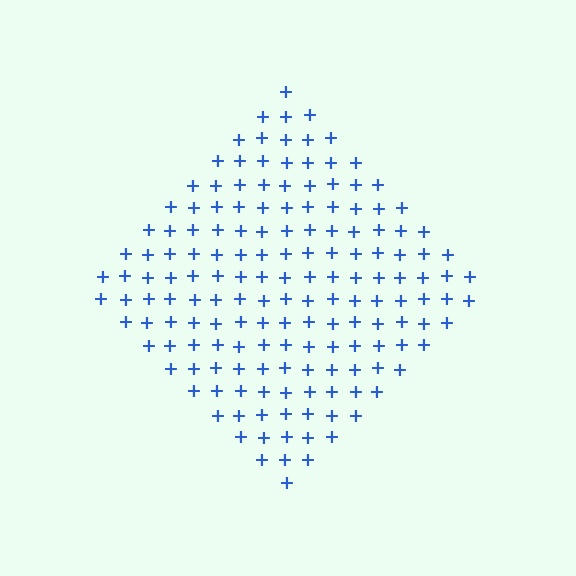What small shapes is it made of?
It is made of small plus signs.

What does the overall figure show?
The overall figure shows a diamond.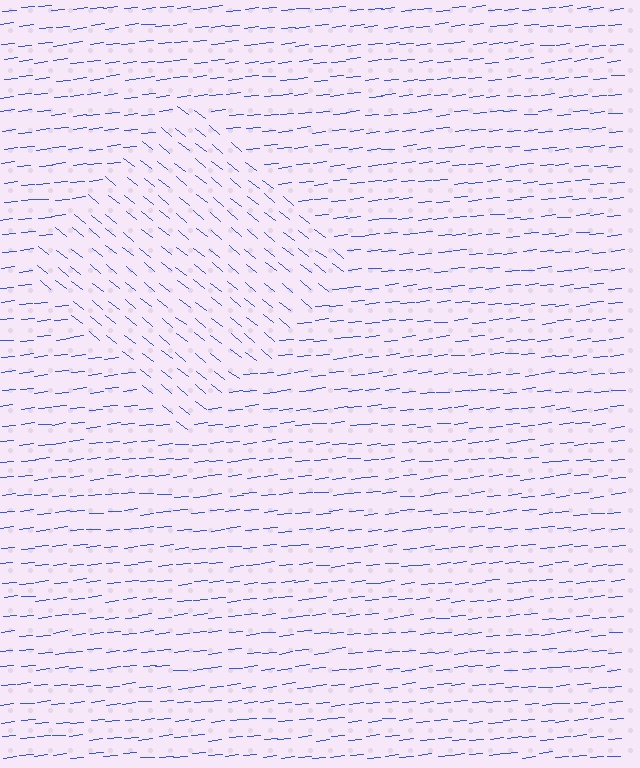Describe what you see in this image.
The image is filled with small blue line segments. A diamond region in the image has lines oriented differently from the surrounding lines, creating a visible texture boundary.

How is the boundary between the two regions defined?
The boundary is defined purely by a change in line orientation (approximately 45 degrees difference). All lines are the same color and thickness.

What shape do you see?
I see a diamond.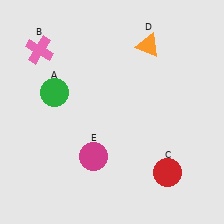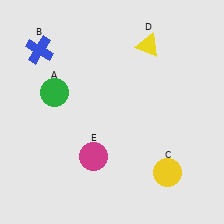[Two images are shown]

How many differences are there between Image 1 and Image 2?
There are 3 differences between the two images.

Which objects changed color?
B changed from pink to blue. C changed from red to yellow. D changed from orange to yellow.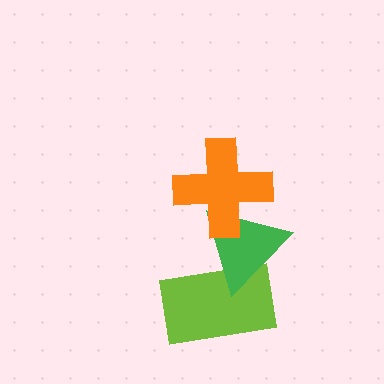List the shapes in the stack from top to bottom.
From top to bottom: the orange cross, the green triangle, the lime rectangle.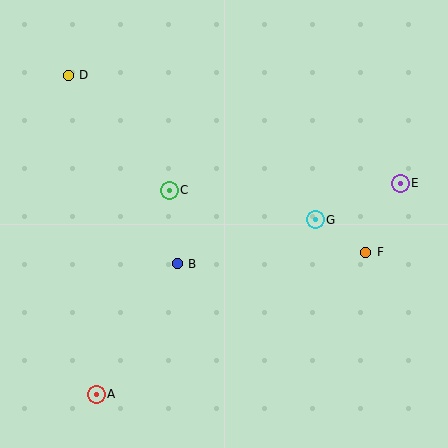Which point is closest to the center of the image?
Point B at (177, 264) is closest to the center.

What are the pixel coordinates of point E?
Point E is at (400, 183).